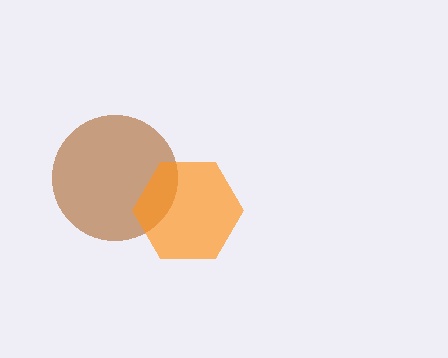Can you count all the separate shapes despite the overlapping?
Yes, there are 2 separate shapes.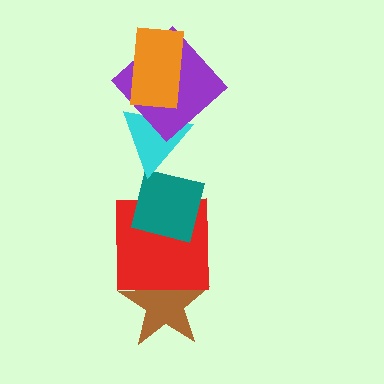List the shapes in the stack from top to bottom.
From top to bottom: the orange rectangle, the purple diamond, the cyan triangle, the teal square, the red square, the brown star.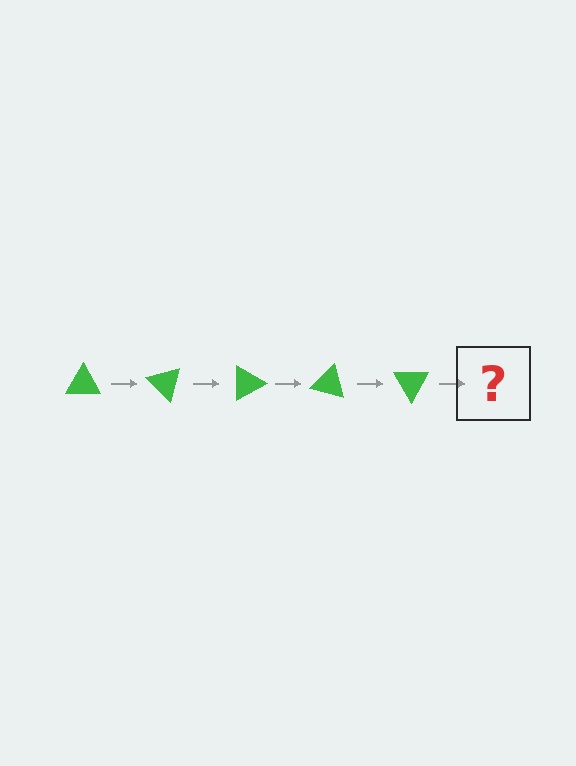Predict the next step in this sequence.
The next step is a green triangle rotated 225 degrees.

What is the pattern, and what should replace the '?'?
The pattern is that the triangle rotates 45 degrees each step. The '?' should be a green triangle rotated 225 degrees.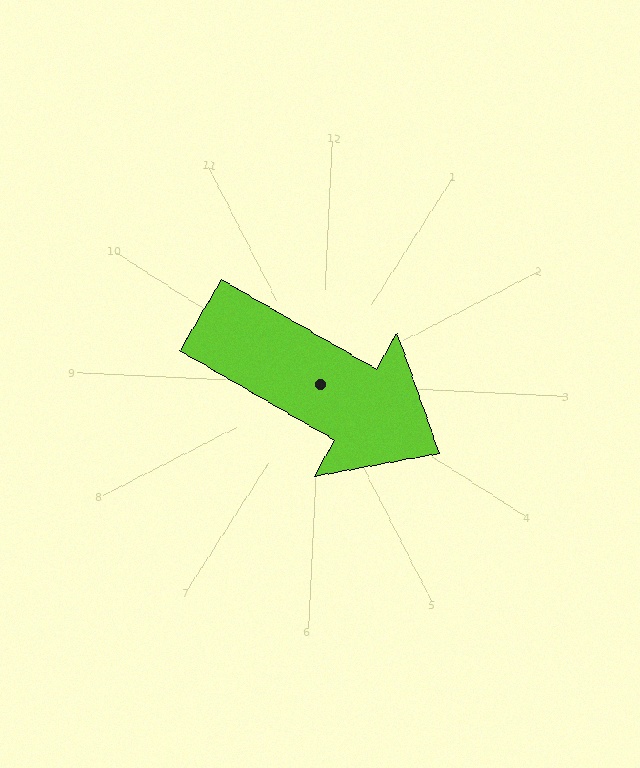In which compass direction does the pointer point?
Southeast.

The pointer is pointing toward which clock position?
Roughly 4 o'clock.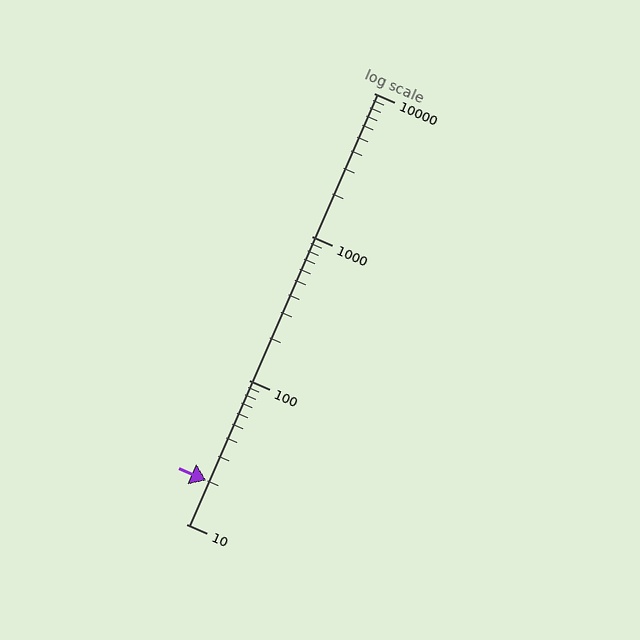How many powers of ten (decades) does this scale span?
The scale spans 3 decades, from 10 to 10000.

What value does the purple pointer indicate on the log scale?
The pointer indicates approximately 20.